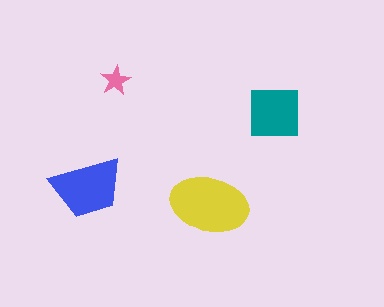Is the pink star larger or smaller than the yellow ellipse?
Smaller.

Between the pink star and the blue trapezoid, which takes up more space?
The blue trapezoid.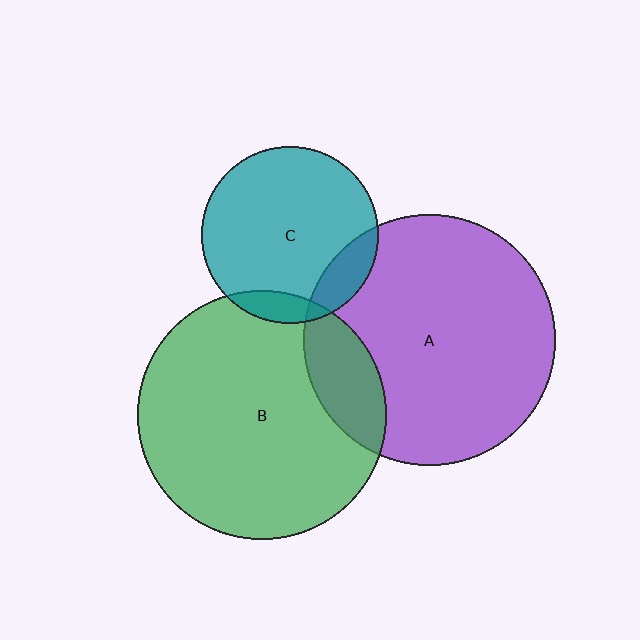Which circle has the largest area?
Circle A (purple).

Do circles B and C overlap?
Yes.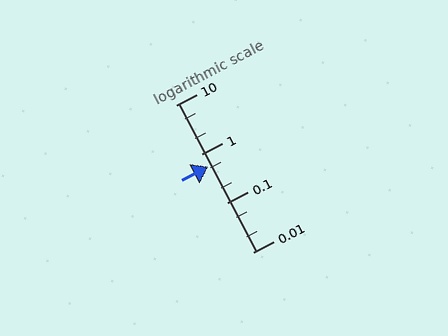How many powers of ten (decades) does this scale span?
The scale spans 3 decades, from 0.01 to 10.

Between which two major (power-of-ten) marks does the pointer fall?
The pointer is between 0.1 and 1.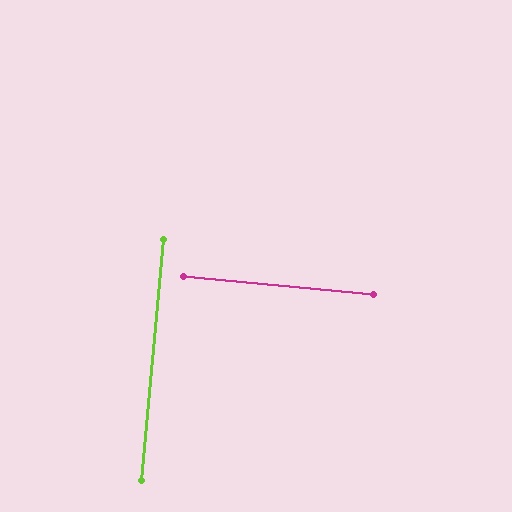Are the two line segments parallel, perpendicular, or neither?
Perpendicular — they meet at approximately 90°.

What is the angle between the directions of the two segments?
Approximately 90 degrees.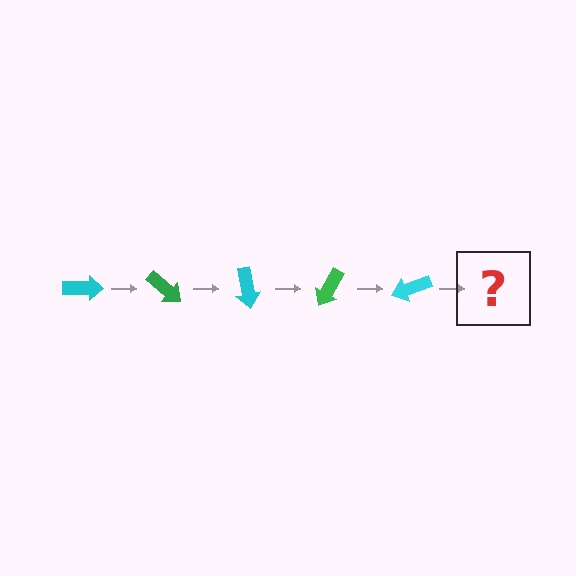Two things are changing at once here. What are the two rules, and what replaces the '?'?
The two rules are that it rotates 40 degrees each step and the color cycles through cyan and green. The '?' should be a green arrow, rotated 200 degrees from the start.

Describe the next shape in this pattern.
It should be a green arrow, rotated 200 degrees from the start.